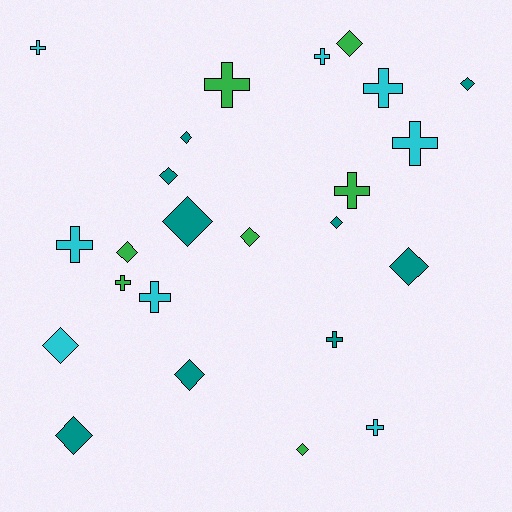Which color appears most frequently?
Teal, with 9 objects.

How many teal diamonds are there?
There are 8 teal diamonds.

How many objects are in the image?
There are 24 objects.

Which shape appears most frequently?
Diamond, with 13 objects.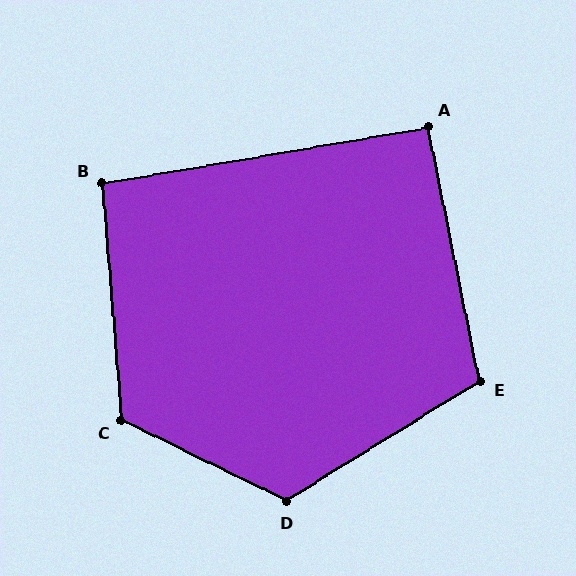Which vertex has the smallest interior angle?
A, at approximately 92 degrees.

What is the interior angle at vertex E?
Approximately 110 degrees (obtuse).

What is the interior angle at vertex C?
Approximately 120 degrees (obtuse).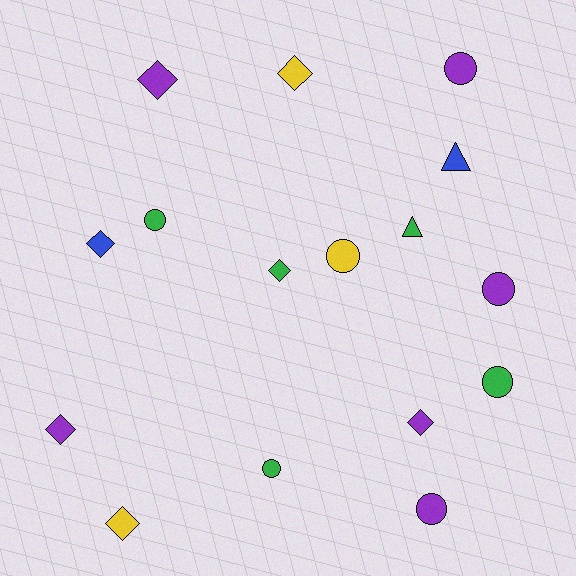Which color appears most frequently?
Purple, with 6 objects.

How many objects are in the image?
There are 16 objects.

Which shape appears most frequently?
Circle, with 7 objects.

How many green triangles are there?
There is 1 green triangle.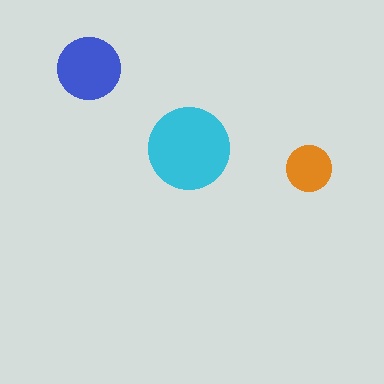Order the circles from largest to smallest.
the cyan one, the blue one, the orange one.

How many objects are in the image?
There are 3 objects in the image.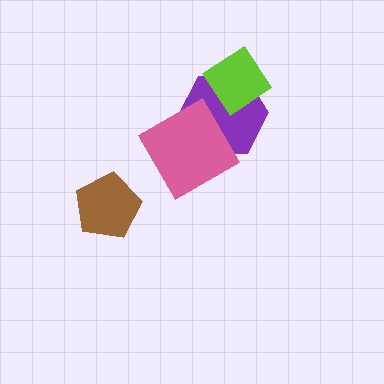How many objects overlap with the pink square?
1 object overlaps with the pink square.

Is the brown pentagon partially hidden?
No, no other shape covers it.